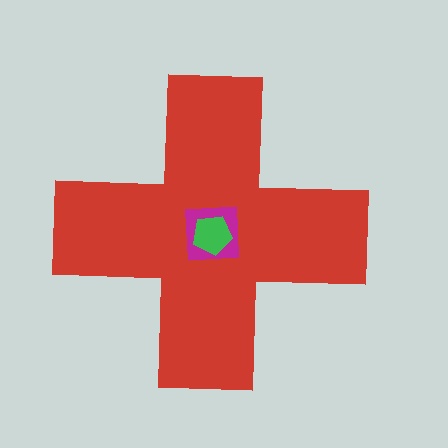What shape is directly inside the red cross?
The magenta square.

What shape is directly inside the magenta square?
The green pentagon.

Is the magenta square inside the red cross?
Yes.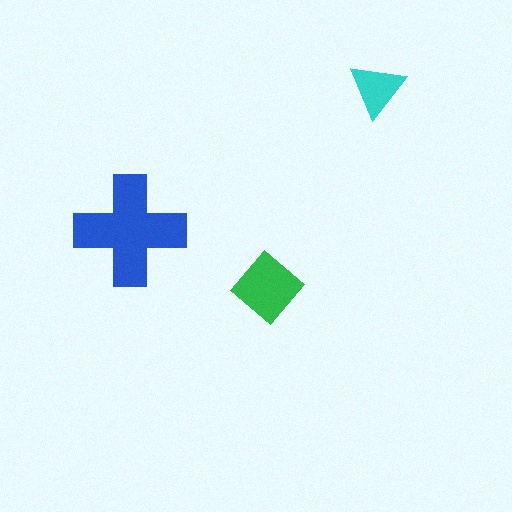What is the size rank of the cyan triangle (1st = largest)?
3rd.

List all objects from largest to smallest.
The blue cross, the green diamond, the cyan triangle.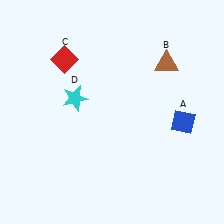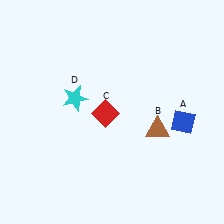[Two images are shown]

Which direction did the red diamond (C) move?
The red diamond (C) moved down.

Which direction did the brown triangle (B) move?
The brown triangle (B) moved down.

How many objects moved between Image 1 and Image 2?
2 objects moved between the two images.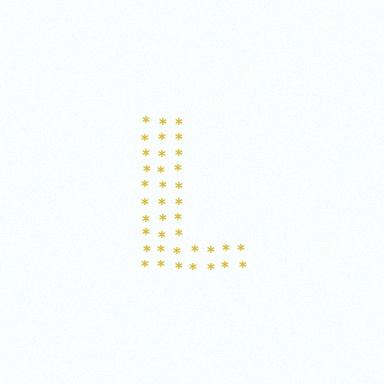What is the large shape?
The large shape is the letter L.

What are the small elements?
The small elements are asterisks.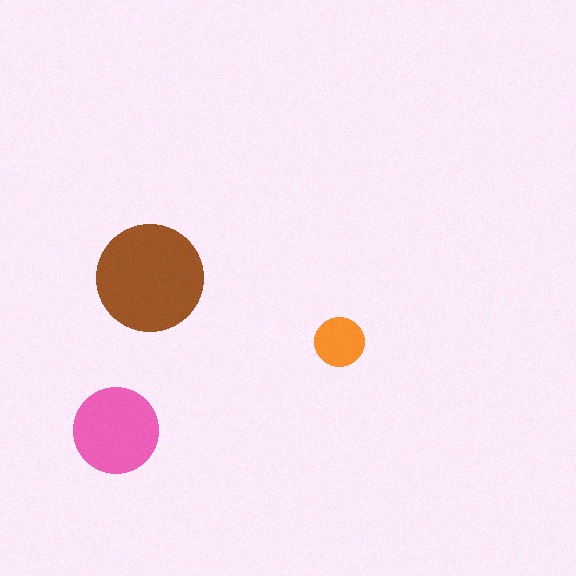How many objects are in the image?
There are 3 objects in the image.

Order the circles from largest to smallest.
the brown one, the pink one, the orange one.